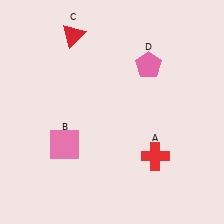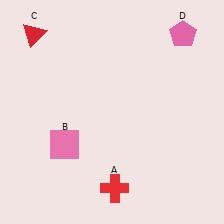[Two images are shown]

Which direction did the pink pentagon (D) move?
The pink pentagon (D) moved right.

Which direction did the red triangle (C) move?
The red triangle (C) moved left.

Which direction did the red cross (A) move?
The red cross (A) moved left.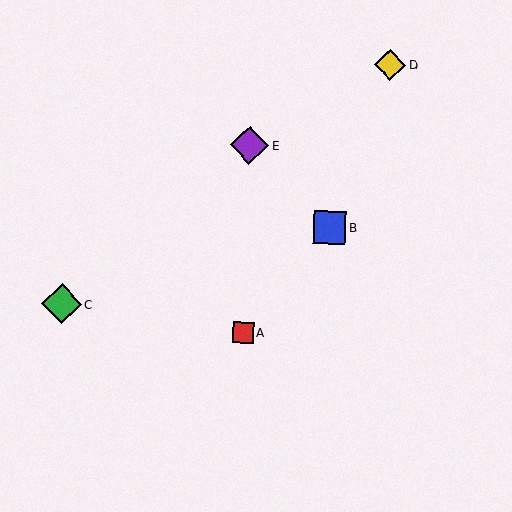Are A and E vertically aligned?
Yes, both are at x≈243.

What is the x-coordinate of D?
Object D is at x≈390.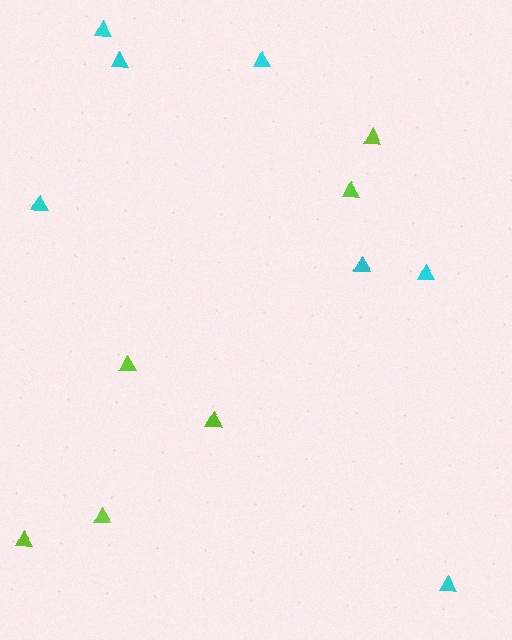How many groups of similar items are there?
There are 2 groups: one group of cyan triangles (7) and one group of lime triangles (6).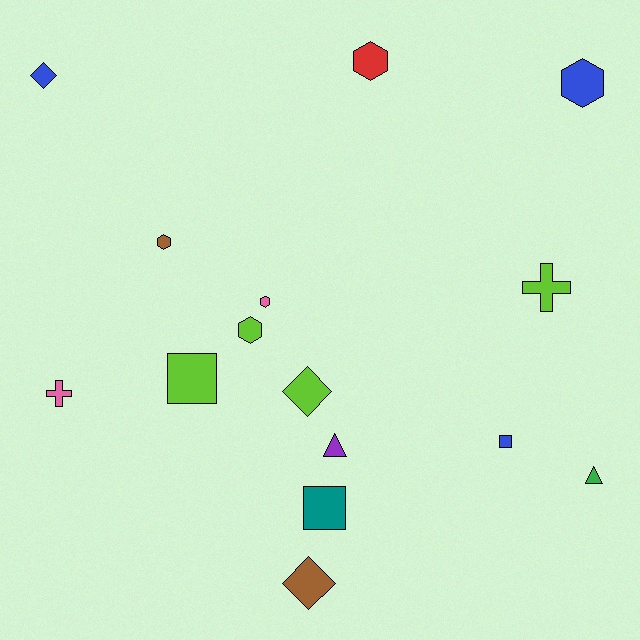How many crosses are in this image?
There are 2 crosses.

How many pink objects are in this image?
There are 2 pink objects.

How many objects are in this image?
There are 15 objects.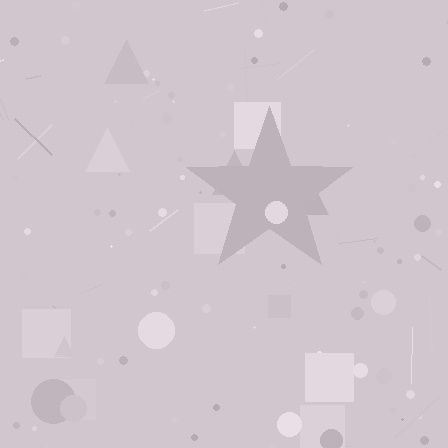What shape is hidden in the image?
A star is hidden in the image.